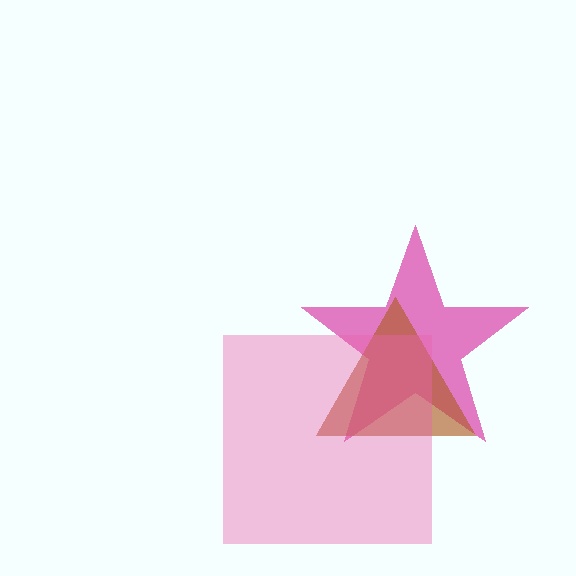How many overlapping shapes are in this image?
There are 3 overlapping shapes in the image.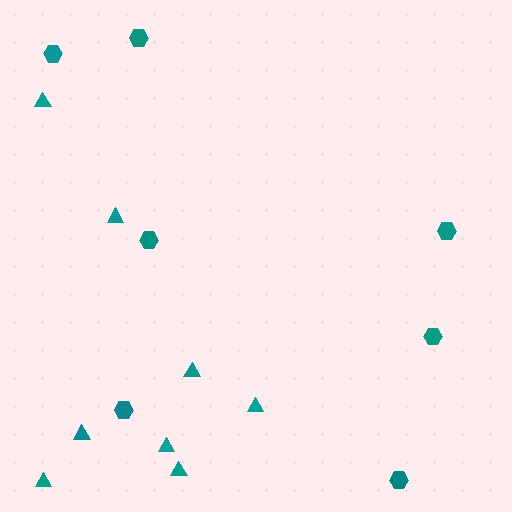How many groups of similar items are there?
There are 2 groups: one group of triangles (8) and one group of hexagons (7).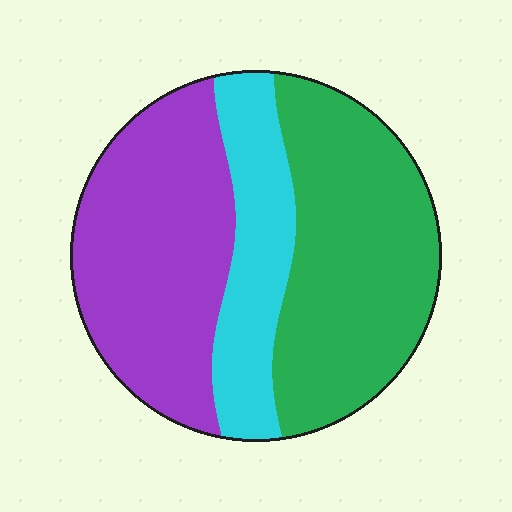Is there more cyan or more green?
Green.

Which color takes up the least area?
Cyan, at roughly 20%.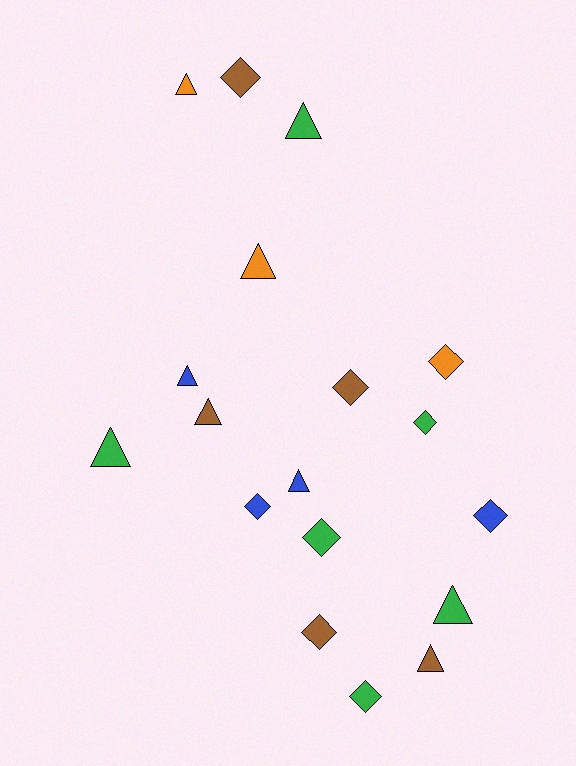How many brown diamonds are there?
There are 3 brown diamonds.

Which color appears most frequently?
Green, with 6 objects.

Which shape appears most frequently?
Triangle, with 9 objects.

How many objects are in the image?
There are 18 objects.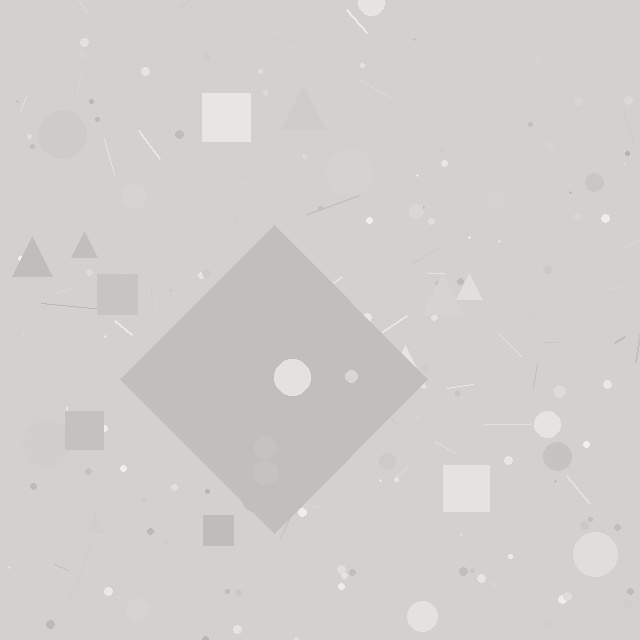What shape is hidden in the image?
A diamond is hidden in the image.